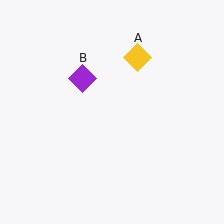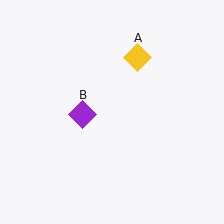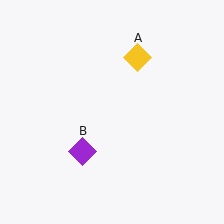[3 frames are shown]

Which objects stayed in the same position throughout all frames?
Yellow diamond (object A) remained stationary.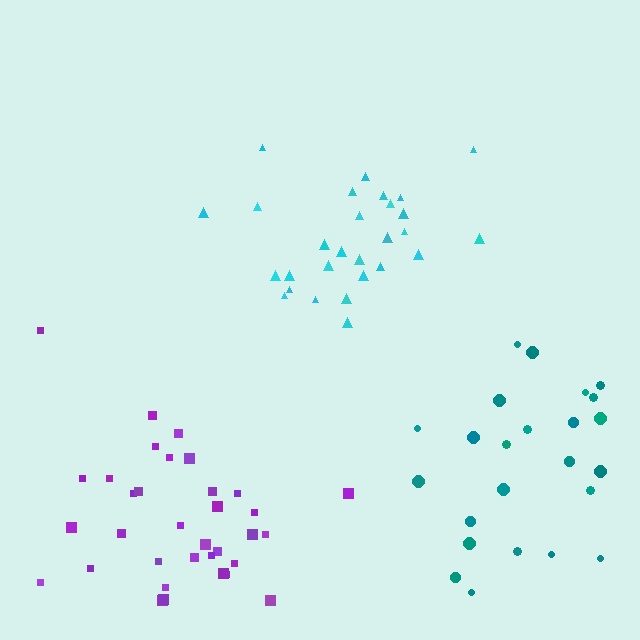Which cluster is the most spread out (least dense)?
Teal.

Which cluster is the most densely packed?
Cyan.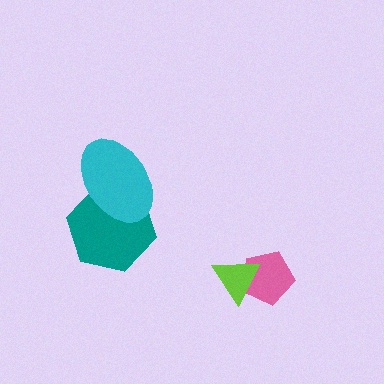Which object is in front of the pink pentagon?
The lime triangle is in front of the pink pentagon.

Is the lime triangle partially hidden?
No, no other shape covers it.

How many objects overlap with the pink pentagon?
1 object overlaps with the pink pentagon.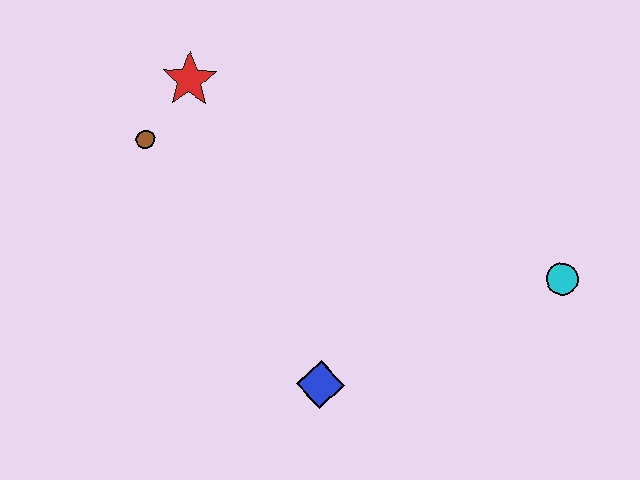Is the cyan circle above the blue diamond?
Yes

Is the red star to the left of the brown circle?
No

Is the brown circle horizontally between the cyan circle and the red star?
No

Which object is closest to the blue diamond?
The cyan circle is closest to the blue diamond.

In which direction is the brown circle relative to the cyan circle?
The brown circle is to the left of the cyan circle.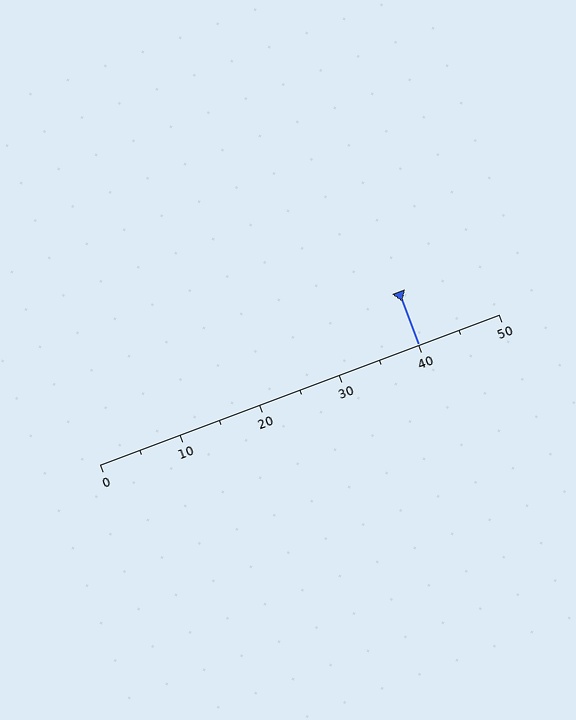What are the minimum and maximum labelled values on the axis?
The axis runs from 0 to 50.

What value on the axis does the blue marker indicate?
The marker indicates approximately 40.